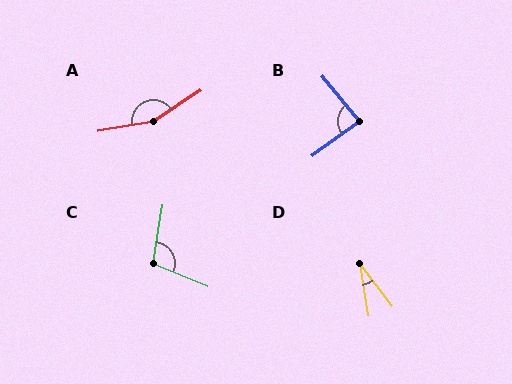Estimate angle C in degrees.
Approximately 103 degrees.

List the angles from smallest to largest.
D (28°), B (87°), C (103°), A (156°).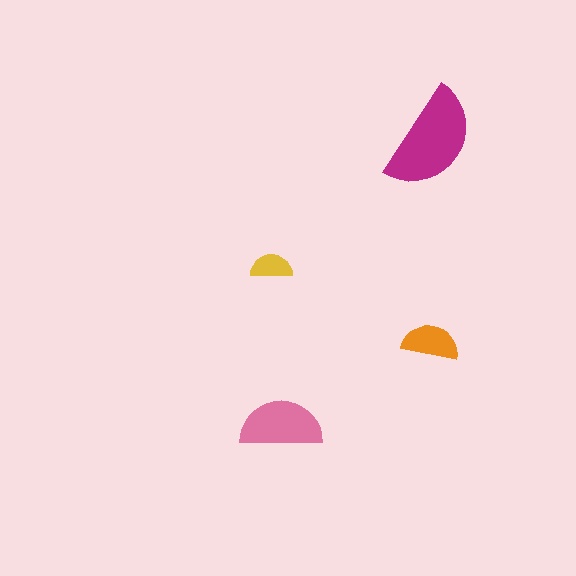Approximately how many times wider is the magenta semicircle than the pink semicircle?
About 1.5 times wider.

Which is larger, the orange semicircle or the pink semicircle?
The pink one.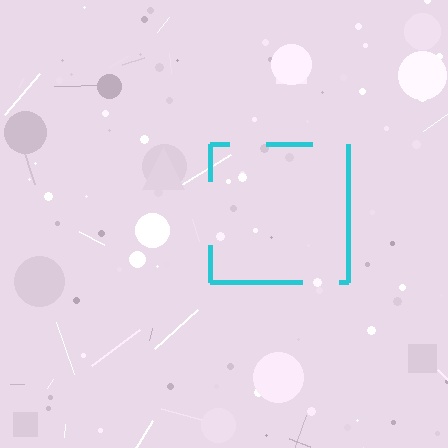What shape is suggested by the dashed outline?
The dashed outline suggests a square.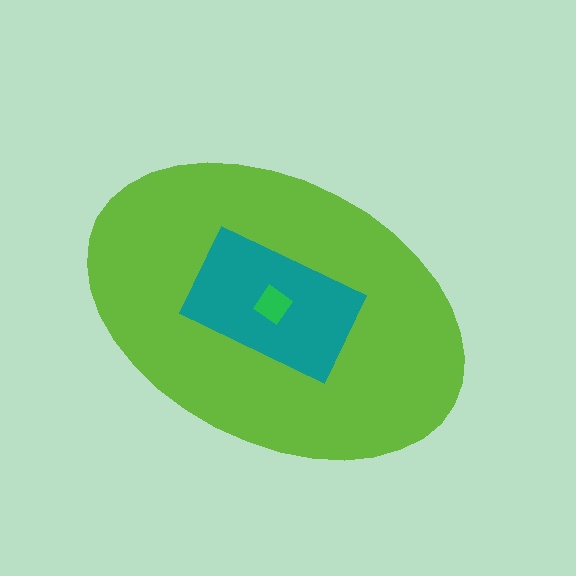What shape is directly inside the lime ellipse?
The teal rectangle.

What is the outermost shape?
The lime ellipse.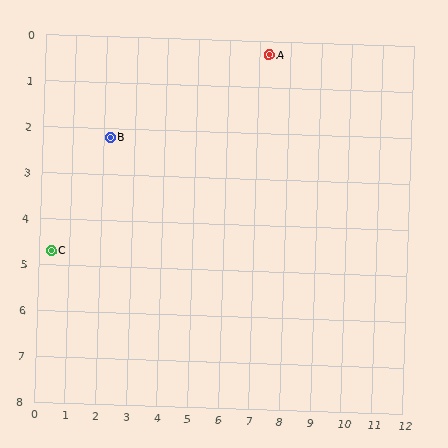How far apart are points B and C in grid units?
Points B and C are about 3.1 grid units apart.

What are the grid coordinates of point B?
Point B is at approximately (2.2, 2.2).